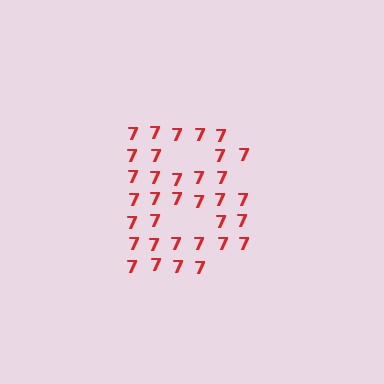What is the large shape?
The large shape is the letter B.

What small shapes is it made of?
It is made of small digit 7's.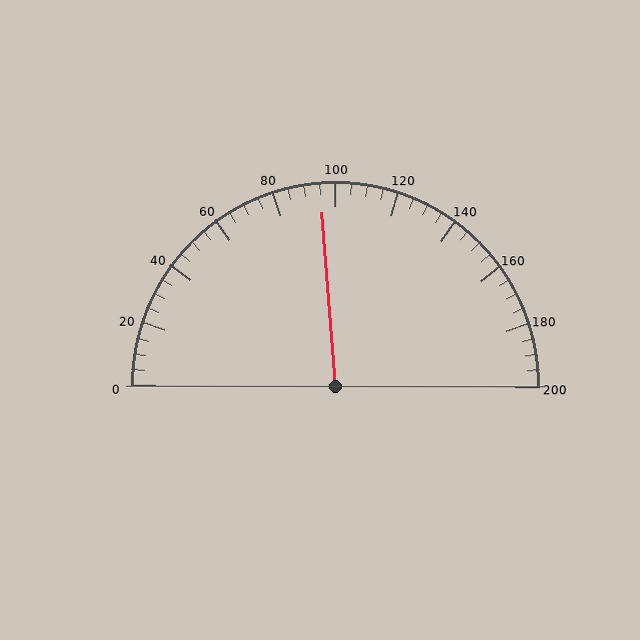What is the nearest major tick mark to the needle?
The nearest major tick mark is 100.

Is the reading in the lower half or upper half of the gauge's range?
The reading is in the lower half of the range (0 to 200).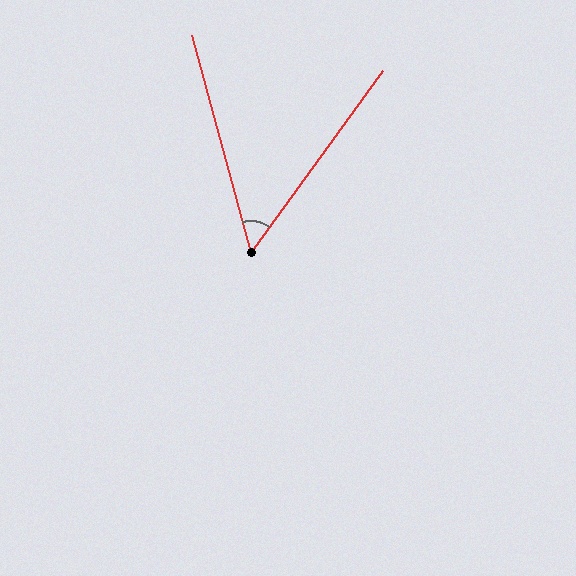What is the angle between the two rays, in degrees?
Approximately 51 degrees.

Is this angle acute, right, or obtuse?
It is acute.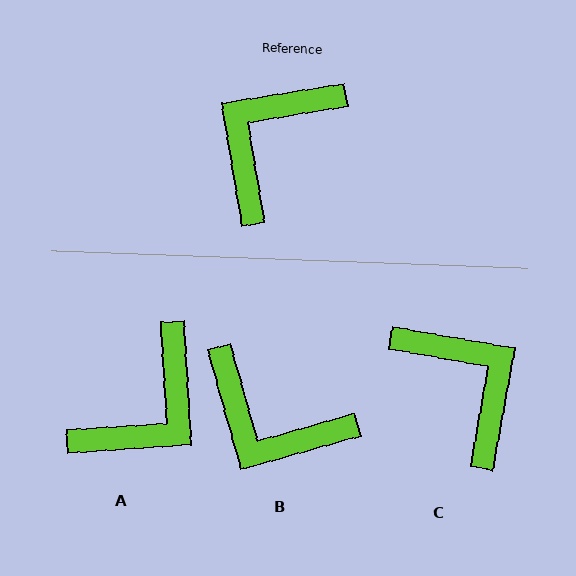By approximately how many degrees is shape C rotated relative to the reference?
Approximately 109 degrees clockwise.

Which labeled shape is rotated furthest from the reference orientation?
A, about 174 degrees away.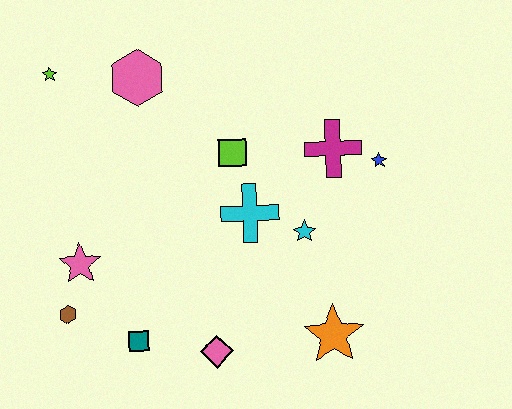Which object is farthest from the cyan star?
The lime star is farthest from the cyan star.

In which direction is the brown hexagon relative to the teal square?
The brown hexagon is to the left of the teal square.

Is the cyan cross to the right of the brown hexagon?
Yes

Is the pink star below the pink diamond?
No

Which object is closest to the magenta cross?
The blue star is closest to the magenta cross.